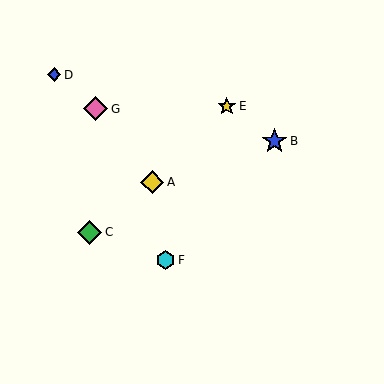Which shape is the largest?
The blue star (labeled B) is the largest.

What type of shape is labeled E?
Shape E is a yellow star.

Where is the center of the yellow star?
The center of the yellow star is at (227, 106).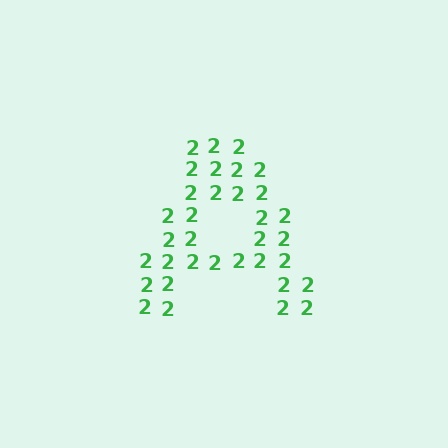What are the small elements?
The small elements are digit 2's.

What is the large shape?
The large shape is the letter A.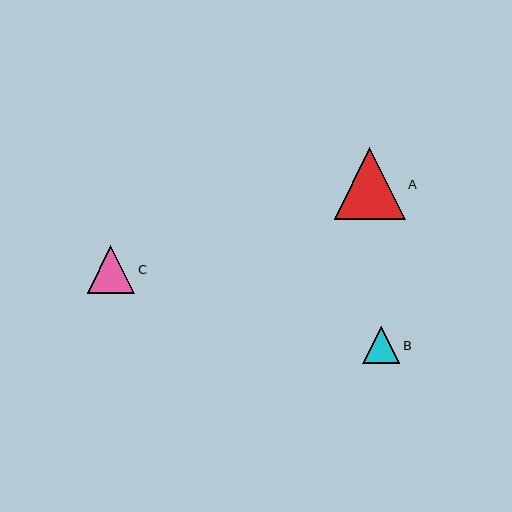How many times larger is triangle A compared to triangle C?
Triangle A is approximately 1.5 times the size of triangle C.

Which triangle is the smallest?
Triangle B is the smallest with a size of approximately 37 pixels.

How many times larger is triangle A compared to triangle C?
Triangle A is approximately 1.5 times the size of triangle C.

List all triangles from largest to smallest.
From largest to smallest: A, C, B.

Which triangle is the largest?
Triangle A is the largest with a size of approximately 71 pixels.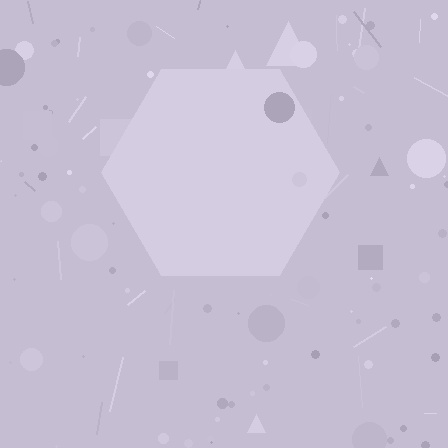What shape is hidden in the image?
A hexagon is hidden in the image.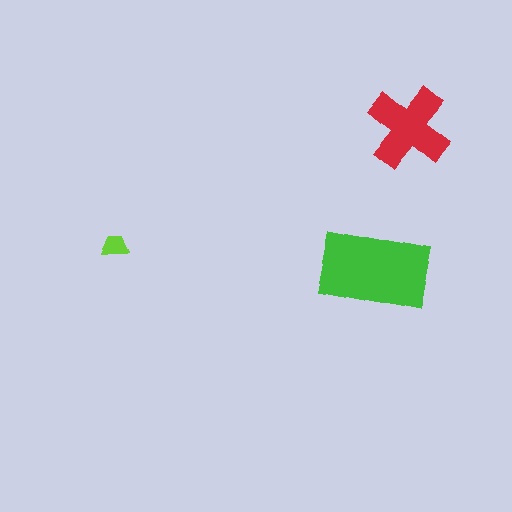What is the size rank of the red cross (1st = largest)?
2nd.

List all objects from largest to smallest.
The green rectangle, the red cross, the lime trapezoid.